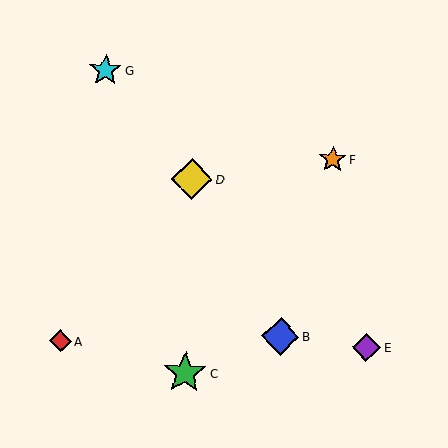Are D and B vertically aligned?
No, D is at x≈192 and B is at x≈280.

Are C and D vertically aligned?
Yes, both are at x≈185.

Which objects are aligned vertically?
Objects C, D are aligned vertically.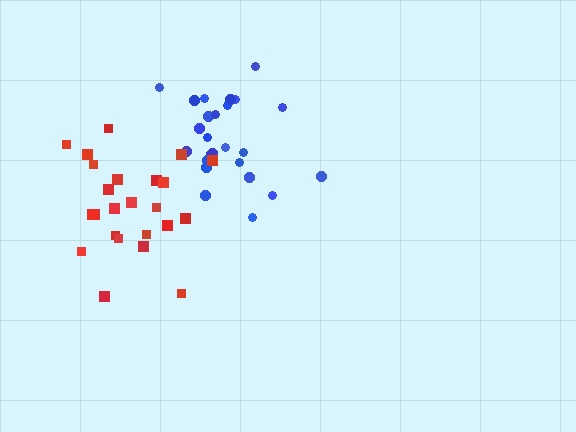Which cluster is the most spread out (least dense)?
Red.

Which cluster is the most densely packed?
Blue.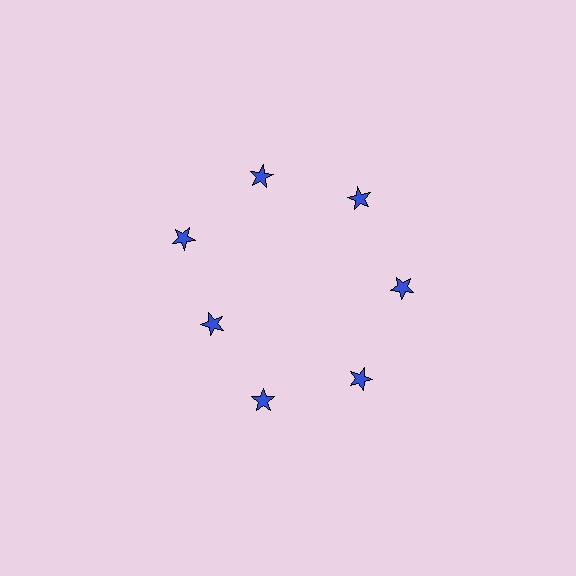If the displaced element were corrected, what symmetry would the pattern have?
It would have 7-fold rotational symmetry — the pattern would map onto itself every 51 degrees.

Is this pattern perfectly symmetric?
No. The 7 blue stars are arranged in a ring, but one element near the 8 o'clock position is pulled inward toward the center, breaking the 7-fold rotational symmetry.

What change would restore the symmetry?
The symmetry would be restored by moving it outward, back onto the ring so that all 7 stars sit at equal angles and equal distance from the center.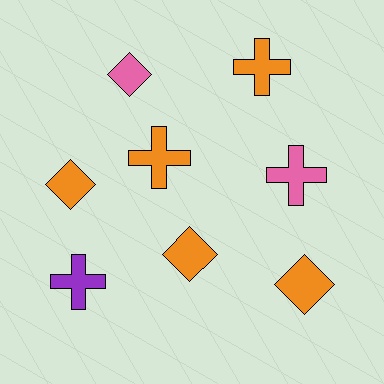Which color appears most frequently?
Orange, with 5 objects.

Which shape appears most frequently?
Diamond, with 4 objects.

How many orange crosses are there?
There are 2 orange crosses.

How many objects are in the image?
There are 8 objects.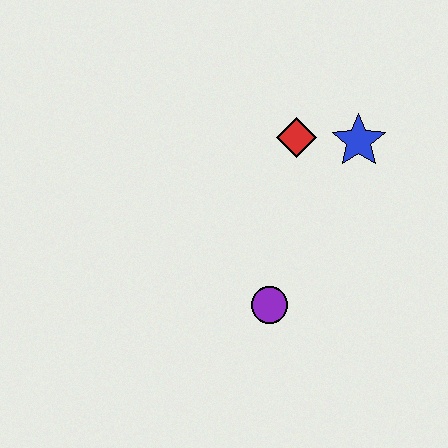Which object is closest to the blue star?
The red diamond is closest to the blue star.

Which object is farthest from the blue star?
The purple circle is farthest from the blue star.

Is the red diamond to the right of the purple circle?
Yes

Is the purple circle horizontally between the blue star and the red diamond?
No